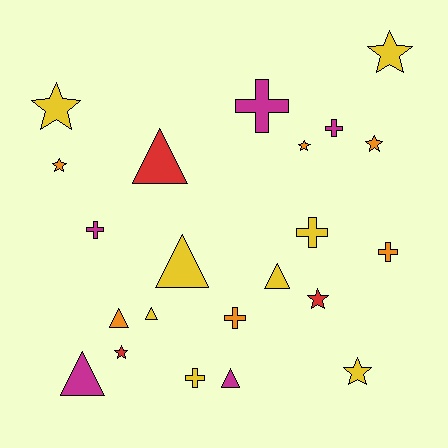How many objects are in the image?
There are 22 objects.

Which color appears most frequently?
Yellow, with 8 objects.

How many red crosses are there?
There are no red crosses.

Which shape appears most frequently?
Star, with 8 objects.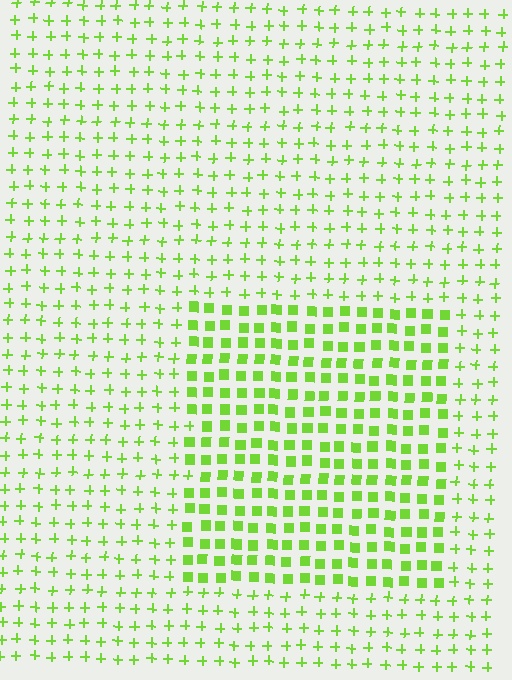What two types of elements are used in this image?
The image uses squares inside the rectangle region and plus signs outside it.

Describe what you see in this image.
The image is filled with small lime elements arranged in a uniform grid. A rectangle-shaped region contains squares, while the surrounding area contains plus signs. The boundary is defined purely by the change in element shape.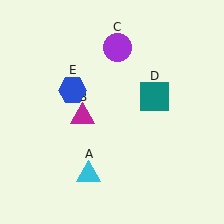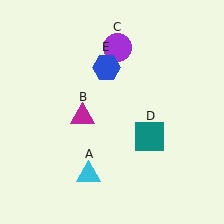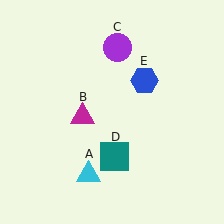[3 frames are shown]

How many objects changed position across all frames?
2 objects changed position: teal square (object D), blue hexagon (object E).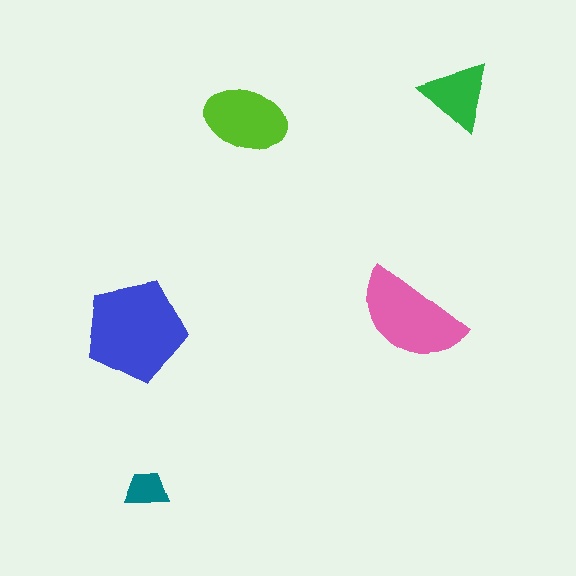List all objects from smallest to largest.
The teal trapezoid, the green triangle, the lime ellipse, the pink semicircle, the blue pentagon.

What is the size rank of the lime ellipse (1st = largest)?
3rd.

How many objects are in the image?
There are 5 objects in the image.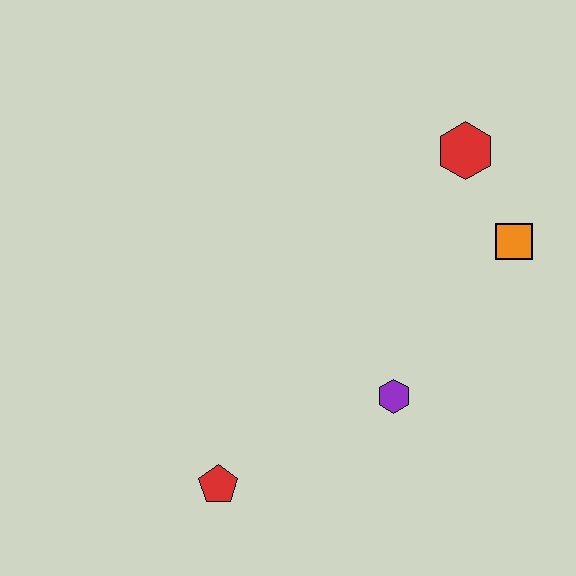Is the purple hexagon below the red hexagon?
Yes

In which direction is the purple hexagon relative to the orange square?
The purple hexagon is below the orange square.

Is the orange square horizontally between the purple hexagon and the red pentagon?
No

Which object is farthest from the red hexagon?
The red pentagon is farthest from the red hexagon.